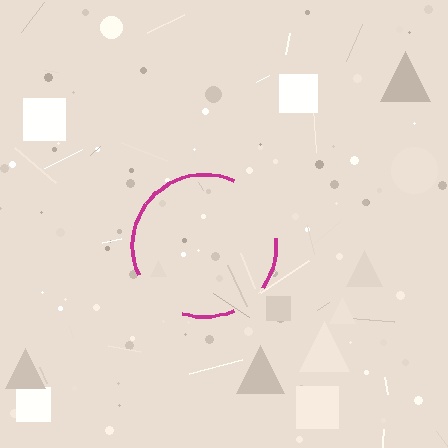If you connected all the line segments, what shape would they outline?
They would outline a circle.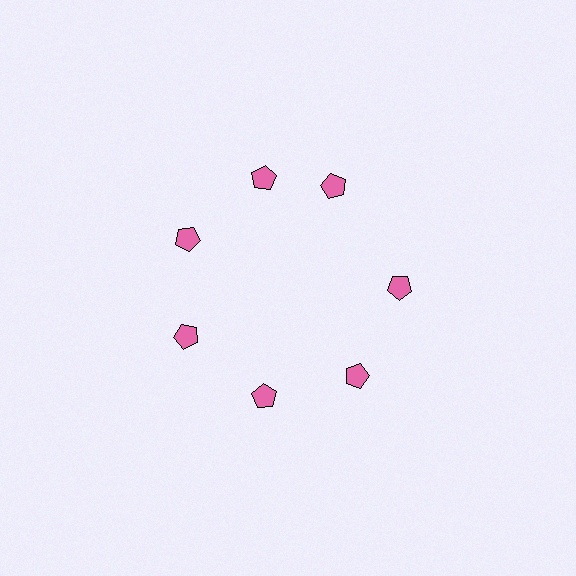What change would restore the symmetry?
The symmetry would be restored by rotating it back into even spacing with its neighbors so that all 7 pentagons sit at equal angles and equal distance from the center.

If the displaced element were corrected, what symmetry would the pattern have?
It would have 7-fold rotational symmetry — the pattern would map onto itself every 51 degrees.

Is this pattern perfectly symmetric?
No. The 7 pink pentagons are arranged in a ring, but one element near the 1 o'clock position is rotated out of alignment along the ring, breaking the 7-fold rotational symmetry.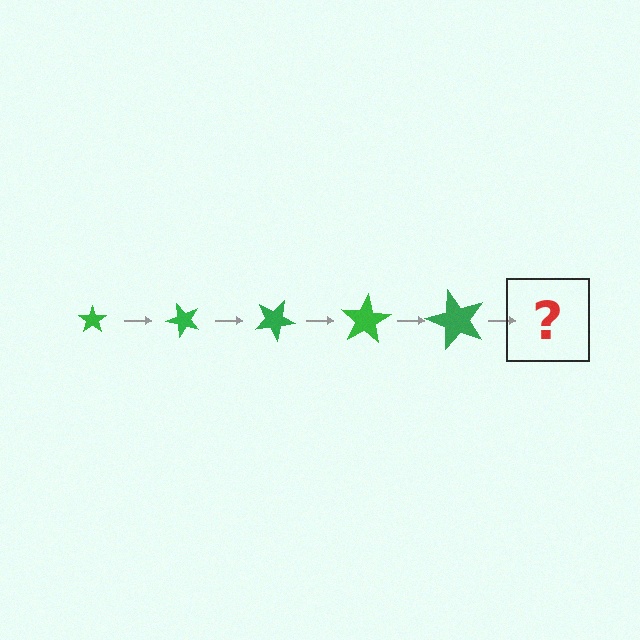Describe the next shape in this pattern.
It should be a star, larger than the previous one and rotated 250 degrees from the start.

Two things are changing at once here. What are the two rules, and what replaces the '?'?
The two rules are that the star grows larger each step and it rotates 50 degrees each step. The '?' should be a star, larger than the previous one and rotated 250 degrees from the start.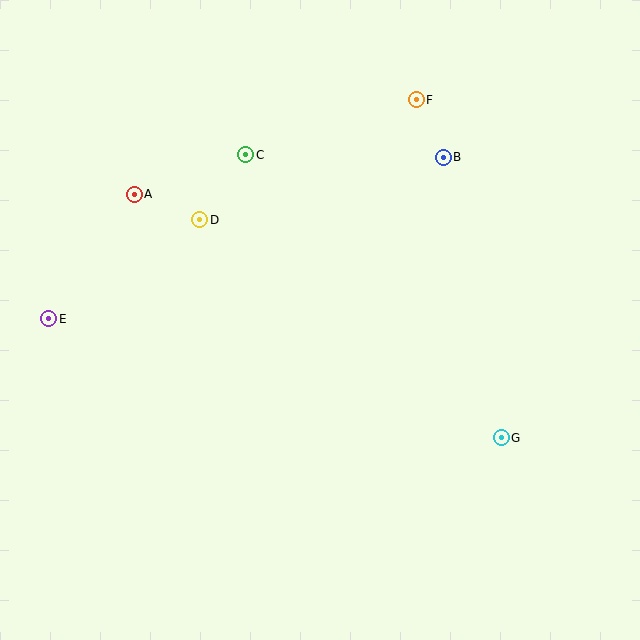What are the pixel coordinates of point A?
Point A is at (134, 194).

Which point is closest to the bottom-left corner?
Point E is closest to the bottom-left corner.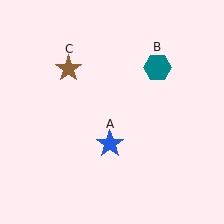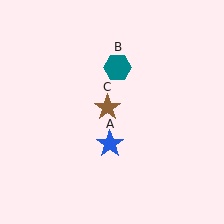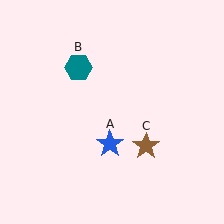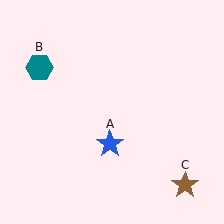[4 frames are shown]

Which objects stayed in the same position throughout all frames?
Blue star (object A) remained stationary.